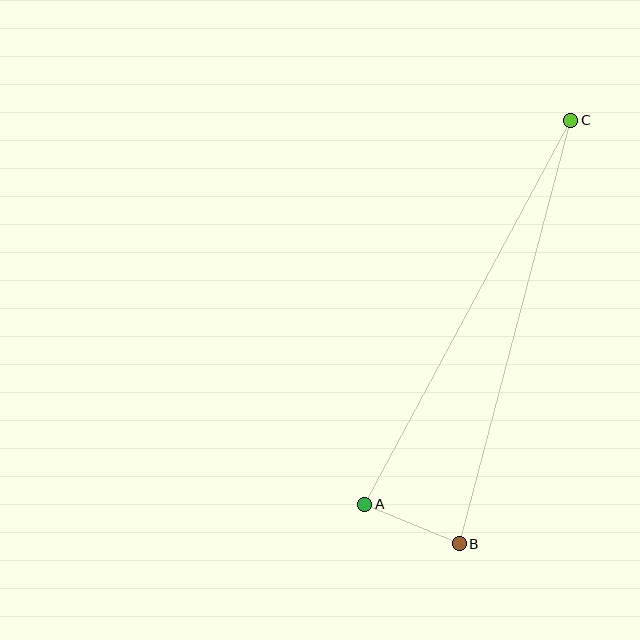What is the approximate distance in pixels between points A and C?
The distance between A and C is approximately 436 pixels.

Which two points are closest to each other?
Points A and B are closest to each other.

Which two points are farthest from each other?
Points B and C are farthest from each other.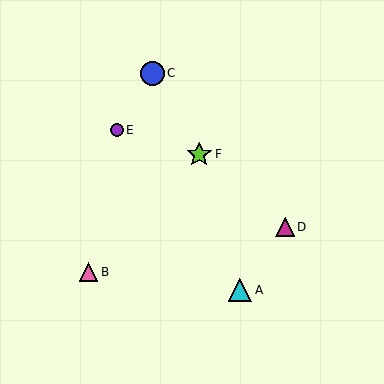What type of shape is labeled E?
Shape E is a purple circle.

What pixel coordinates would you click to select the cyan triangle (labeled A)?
Click at (240, 290) to select the cyan triangle A.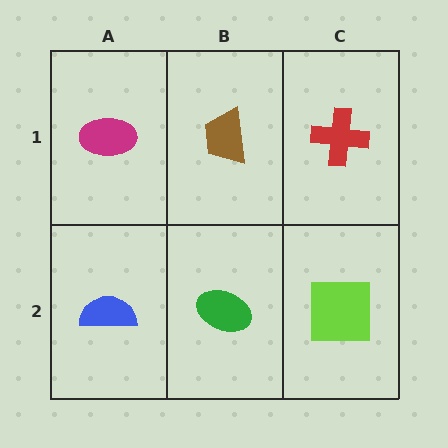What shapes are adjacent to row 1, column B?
A green ellipse (row 2, column B), a magenta ellipse (row 1, column A), a red cross (row 1, column C).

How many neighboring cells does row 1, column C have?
2.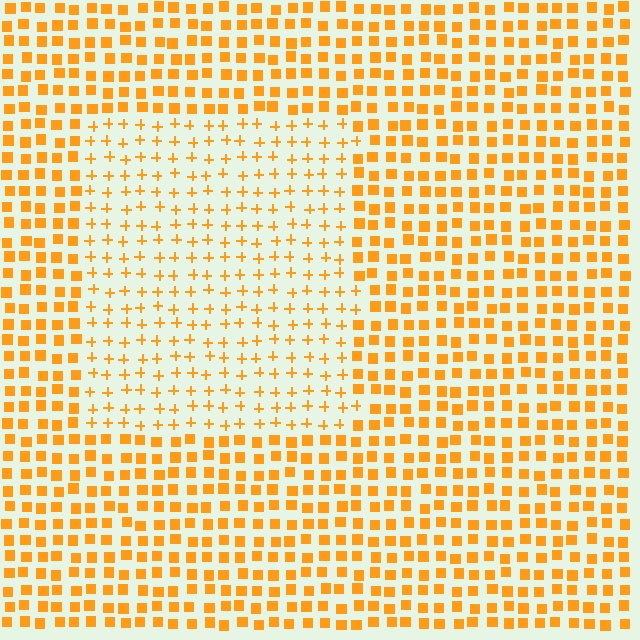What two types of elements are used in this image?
The image uses plus signs inside the rectangle region and squares outside it.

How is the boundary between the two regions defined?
The boundary is defined by a change in element shape: plus signs inside vs. squares outside. All elements share the same color and spacing.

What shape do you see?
I see a rectangle.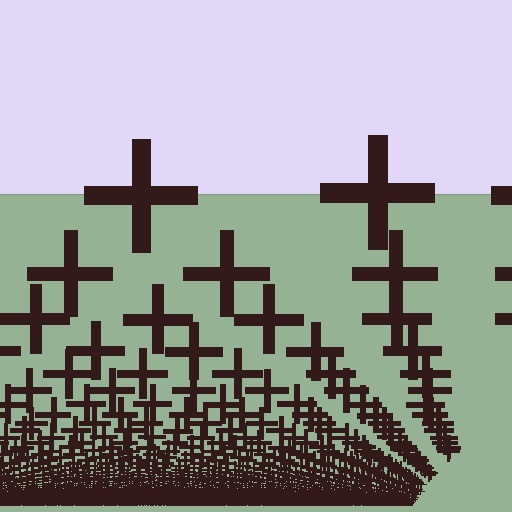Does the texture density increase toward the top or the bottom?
Density increases toward the bottom.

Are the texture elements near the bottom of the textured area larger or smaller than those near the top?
Smaller. The gradient is inverted — elements near the bottom are smaller and denser.